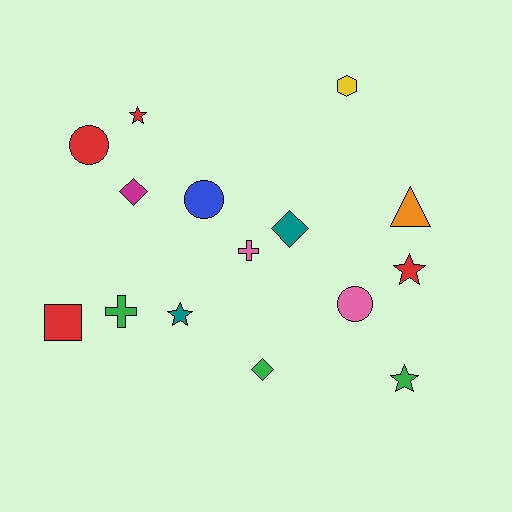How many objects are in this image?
There are 15 objects.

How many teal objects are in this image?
There are 2 teal objects.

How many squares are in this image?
There is 1 square.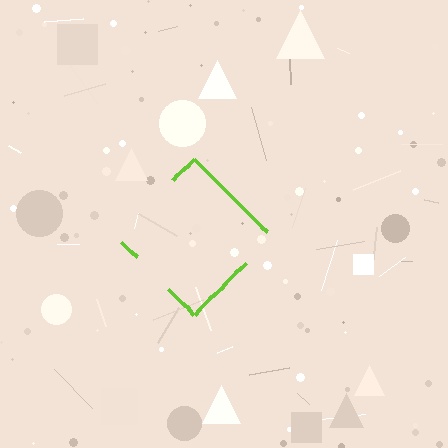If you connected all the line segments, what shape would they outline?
They would outline a diamond.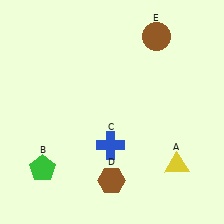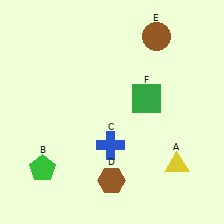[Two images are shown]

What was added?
A green square (F) was added in Image 2.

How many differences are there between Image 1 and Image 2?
There is 1 difference between the two images.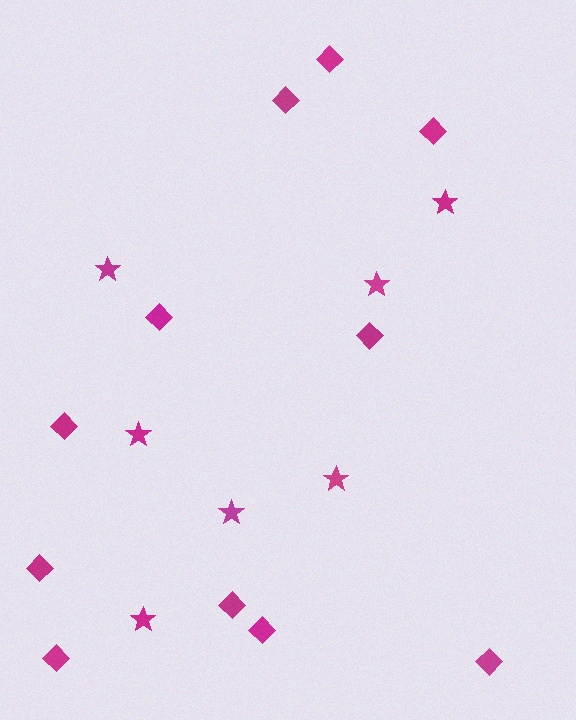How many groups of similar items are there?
There are 2 groups: one group of stars (7) and one group of diamonds (11).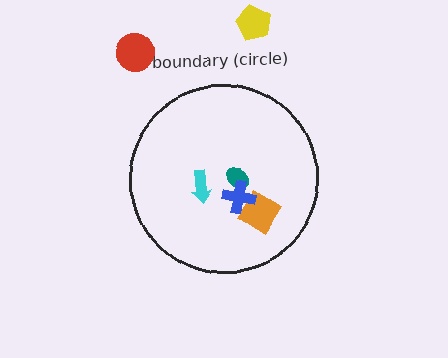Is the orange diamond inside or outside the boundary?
Inside.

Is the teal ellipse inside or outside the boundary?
Inside.